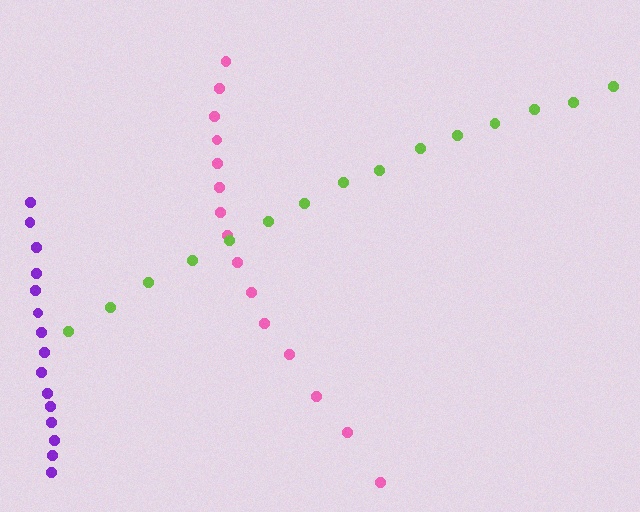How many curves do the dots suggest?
There are 3 distinct paths.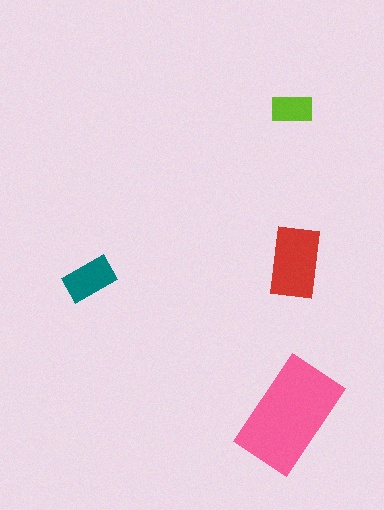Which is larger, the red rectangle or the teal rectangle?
The red one.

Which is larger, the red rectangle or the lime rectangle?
The red one.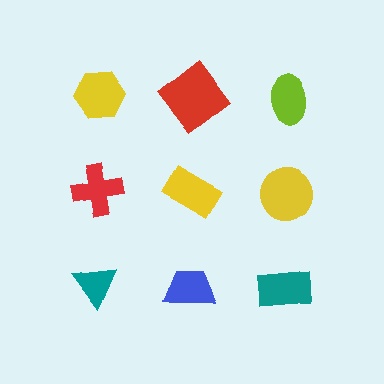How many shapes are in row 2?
3 shapes.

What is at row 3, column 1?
A teal triangle.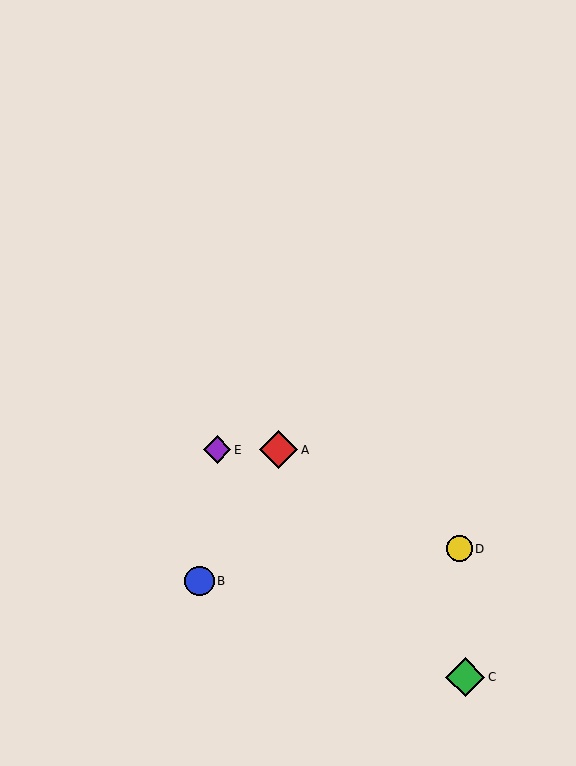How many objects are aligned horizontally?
2 objects (A, E) are aligned horizontally.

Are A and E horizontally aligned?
Yes, both are at y≈450.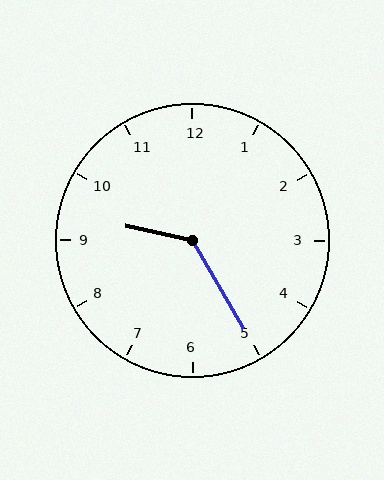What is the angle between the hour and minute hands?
Approximately 132 degrees.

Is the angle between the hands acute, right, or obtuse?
It is obtuse.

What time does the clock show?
9:25.